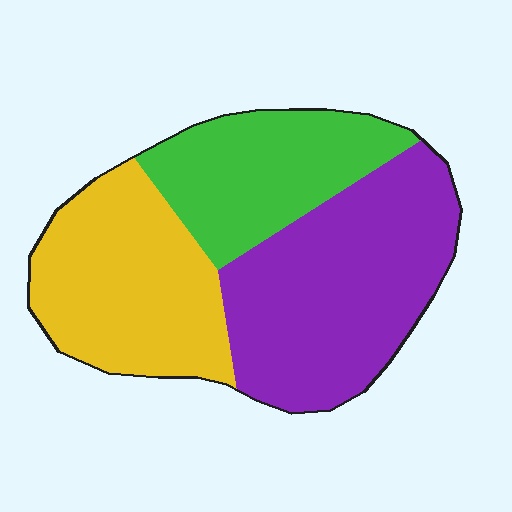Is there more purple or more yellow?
Purple.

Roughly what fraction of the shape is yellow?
Yellow takes up between a quarter and a half of the shape.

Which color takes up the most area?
Purple, at roughly 40%.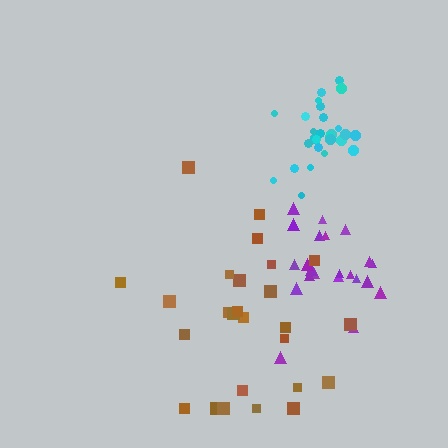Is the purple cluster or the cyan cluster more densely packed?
Cyan.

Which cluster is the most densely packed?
Cyan.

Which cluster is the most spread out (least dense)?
Brown.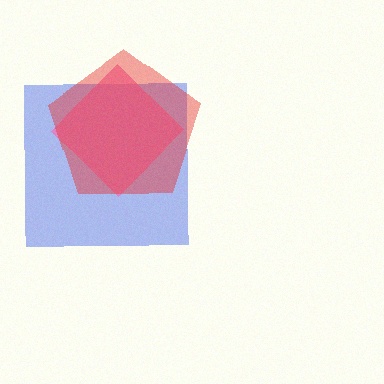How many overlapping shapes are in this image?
There are 3 overlapping shapes in the image.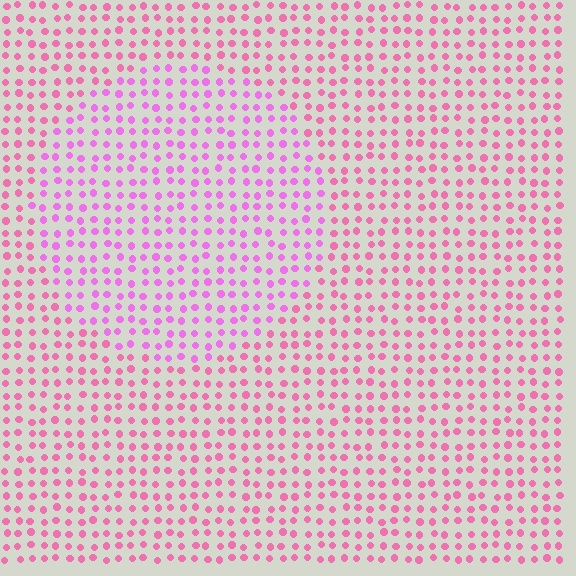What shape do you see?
I see a circle.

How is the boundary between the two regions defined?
The boundary is defined purely by a slight shift in hue (about 28 degrees). Spacing, size, and orientation are identical on both sides.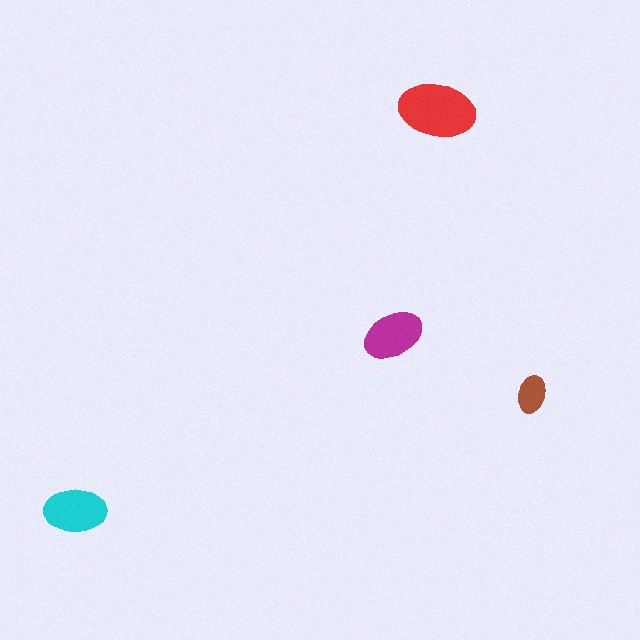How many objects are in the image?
There are 4 objects in the image.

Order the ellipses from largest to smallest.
the red one, the cyan one, the magenta one, the brown one.